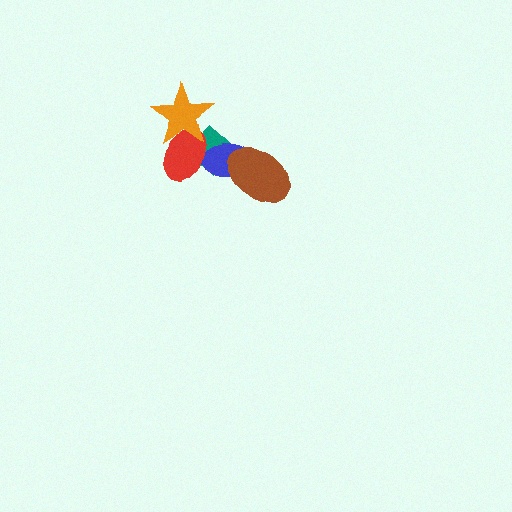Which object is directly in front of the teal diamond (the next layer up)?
The blue ellipse is directly in front of the teal diamond.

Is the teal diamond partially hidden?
Yes, it is partially covered by another shape.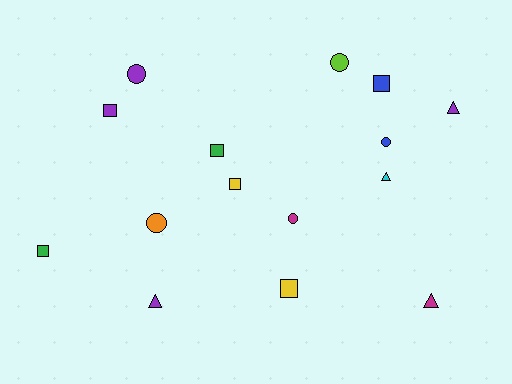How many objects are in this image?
There are 15 objects.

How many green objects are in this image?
There are 2 green objects.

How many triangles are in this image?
There are 4 triangles.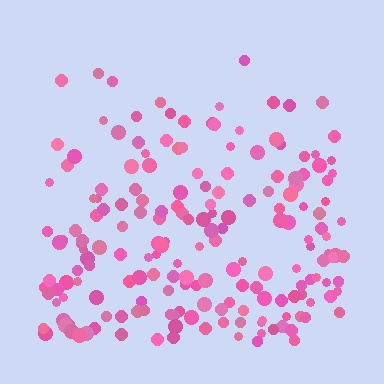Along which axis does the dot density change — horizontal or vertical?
Vertical.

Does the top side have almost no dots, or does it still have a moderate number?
Still a moderate number, just noticeably fewer than the bottom.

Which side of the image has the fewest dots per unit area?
The top.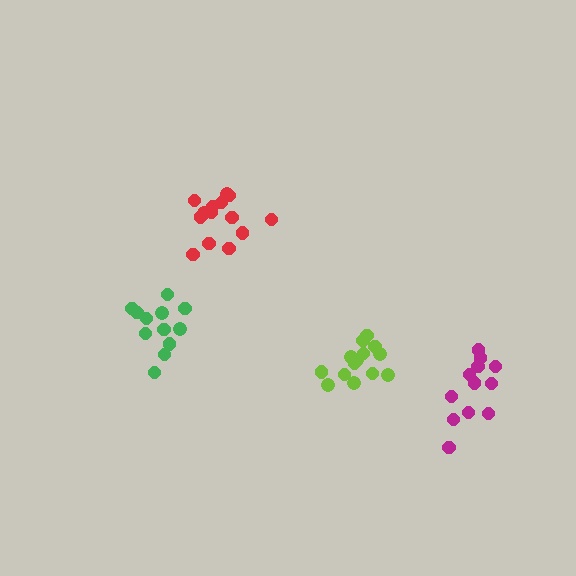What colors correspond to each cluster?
The clusters are colored: red, lime, green, magenta.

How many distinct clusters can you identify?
There are 4 distinct clusters.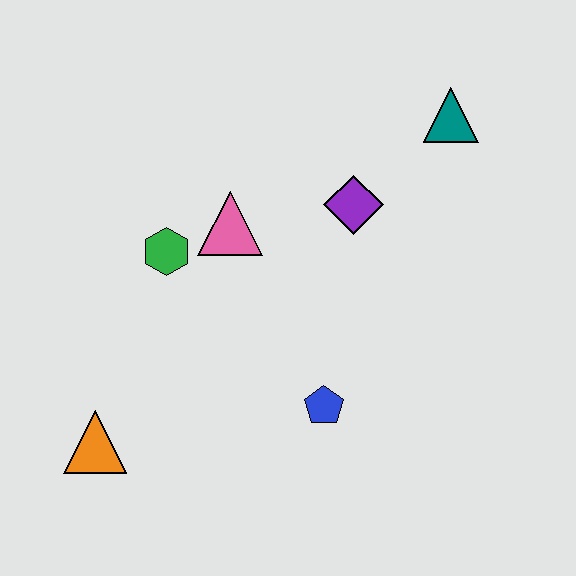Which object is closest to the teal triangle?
The purple diamond is closest to the teal triangle.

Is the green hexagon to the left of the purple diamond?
Yes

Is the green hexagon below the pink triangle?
Yes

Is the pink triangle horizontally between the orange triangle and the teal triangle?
Yes